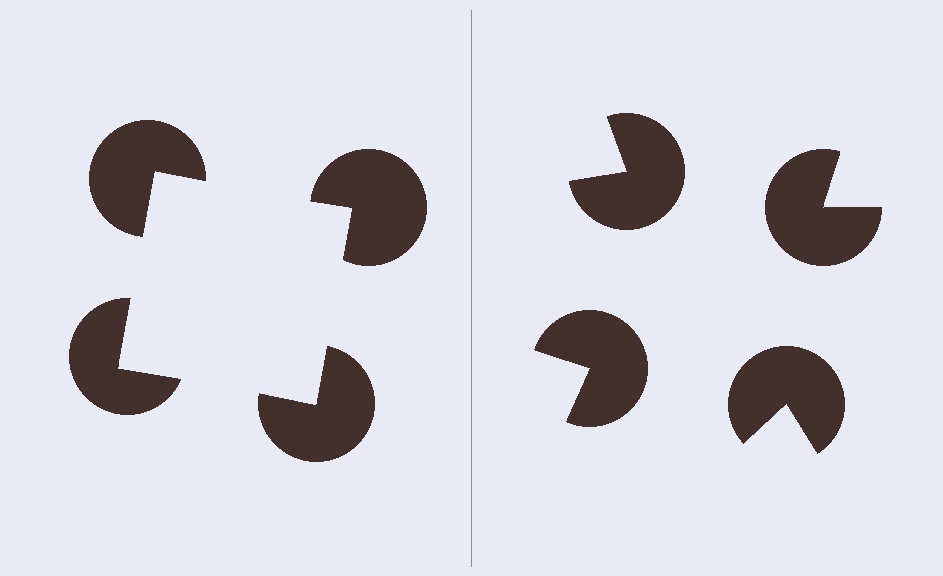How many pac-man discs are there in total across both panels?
8 — 4 on each side.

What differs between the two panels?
The pac-man discs are positioned identically on both sides; only the wedge orientations differ. On the left they align to a square; on the right they are misaligned.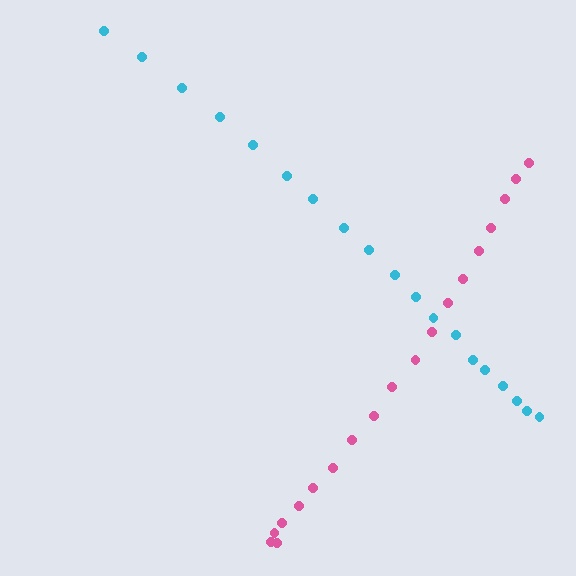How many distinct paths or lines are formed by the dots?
There are 2 distinct paths.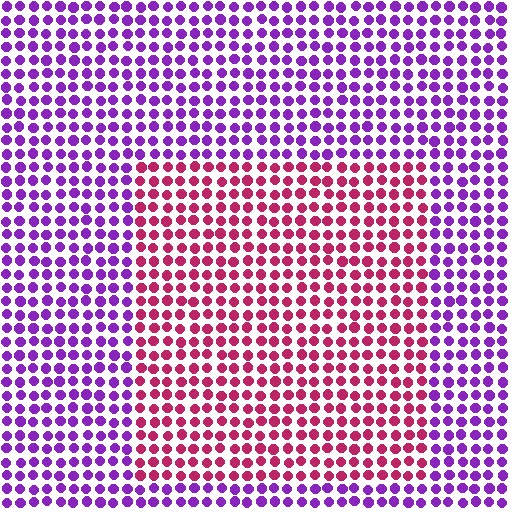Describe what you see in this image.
The image is filled with small purple elements in a uniform arrangement. A rectangle-shaped region is visible where the elements are tinted to a slightly different hue, forming a subtle color boundary.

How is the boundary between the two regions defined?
The boundary is defined purely by a slight shift in hue (about 54 degrees). Spacing, size, and orientation are identical on both sides.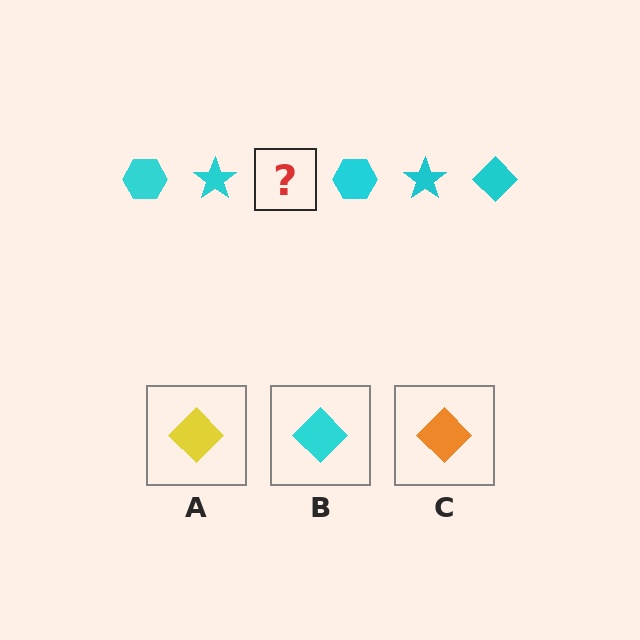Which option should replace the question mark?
Option B.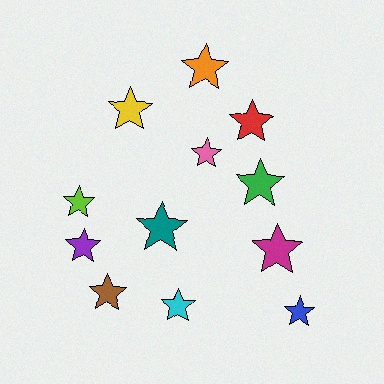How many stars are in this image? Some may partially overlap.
There are 12 stars.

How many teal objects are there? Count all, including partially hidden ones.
There is 1 teal object.